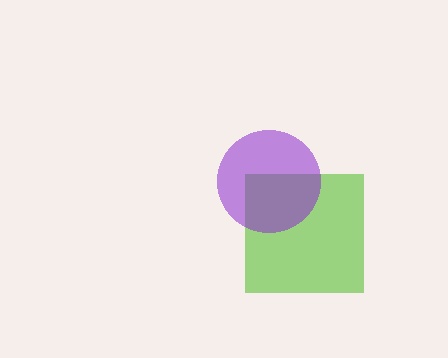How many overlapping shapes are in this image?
There are 2 overlapping shapes in the image.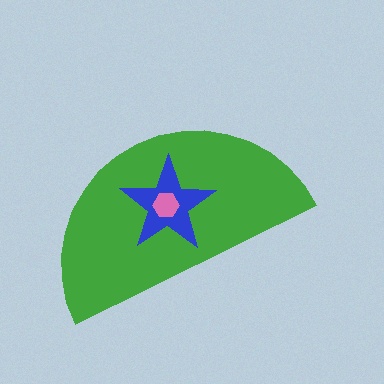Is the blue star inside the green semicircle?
Yes.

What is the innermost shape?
The pink hexagon.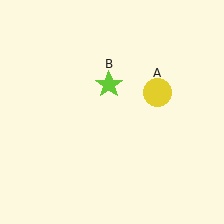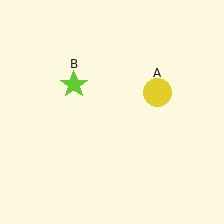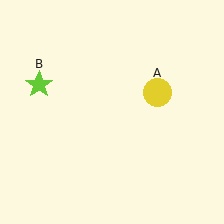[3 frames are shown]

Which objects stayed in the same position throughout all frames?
Yellow circle (object A) remained stationary.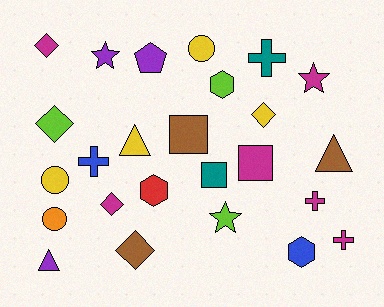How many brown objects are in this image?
There are 3 brown objects.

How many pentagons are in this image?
There is 1 pentagon.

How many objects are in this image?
There are 25 objects.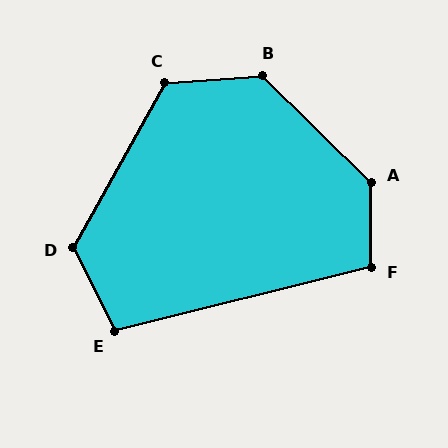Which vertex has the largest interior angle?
A, at approximately 134 degrees.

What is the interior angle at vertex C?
Approximately 123 degrees (obtuse).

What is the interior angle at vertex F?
Approximately 104 degrees (obtuse).